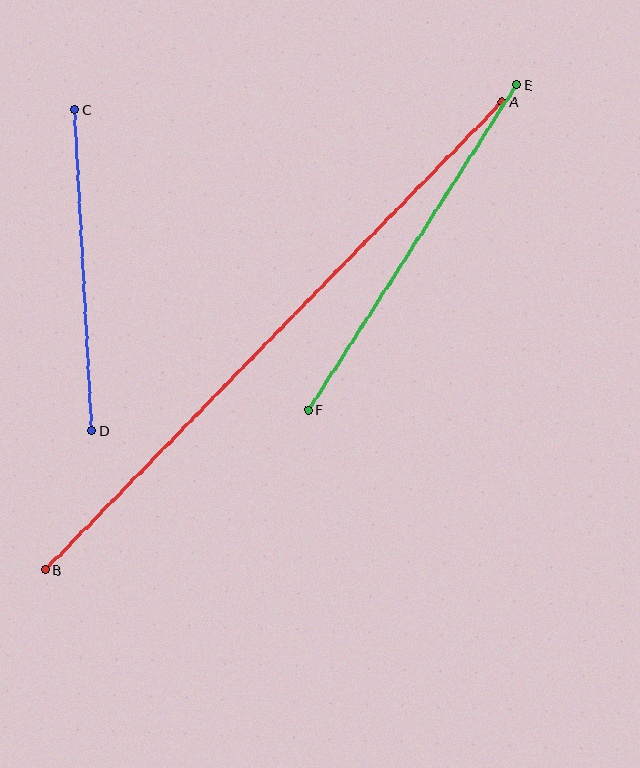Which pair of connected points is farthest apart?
Points A and B are farthest apart.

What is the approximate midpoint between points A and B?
The midpoint is at approximately (274, 336) pixels.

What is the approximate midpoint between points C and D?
The midpoint is at approximately (83, 270) pixels.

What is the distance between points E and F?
The distance is approximately 387 pixels.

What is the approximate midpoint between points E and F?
The midpoint is at approximately (413, 247) pixels.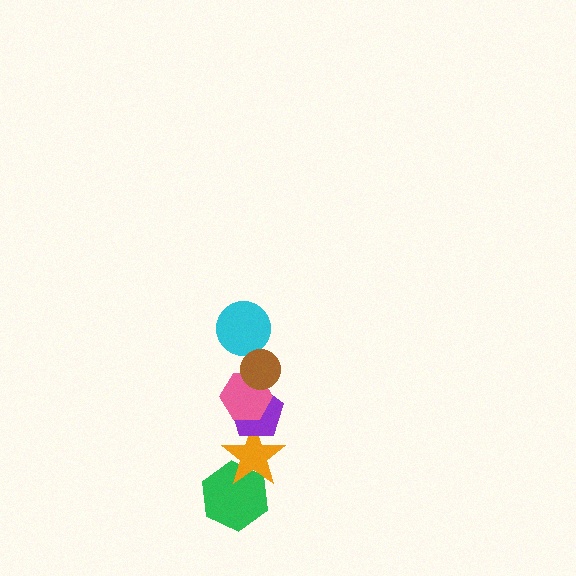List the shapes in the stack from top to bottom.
From top to bottom: the brown circle, the cyan circle, the pink hexagon, the purple pentagon, the orange star, the green hexagon.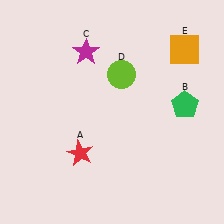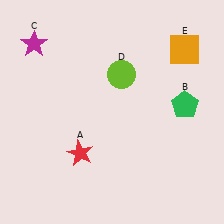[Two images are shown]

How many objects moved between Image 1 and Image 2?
1 object moved between the two images.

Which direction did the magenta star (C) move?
The magenta star (C) moved left.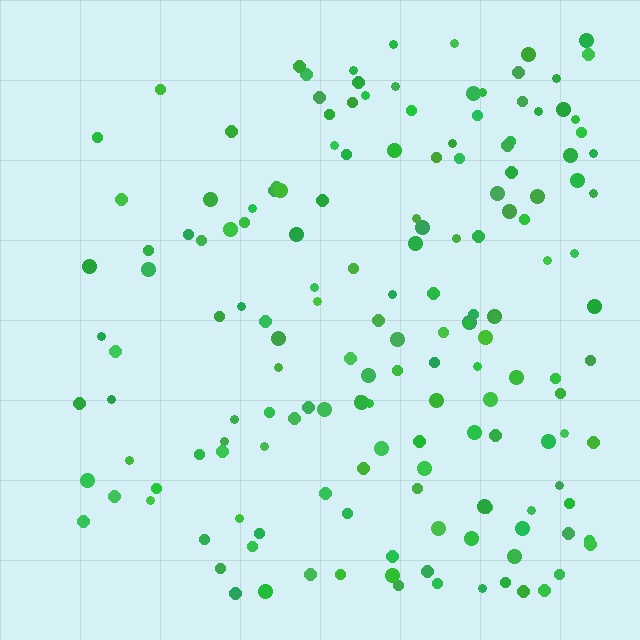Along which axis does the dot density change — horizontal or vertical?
Horizontal.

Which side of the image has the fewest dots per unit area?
The left.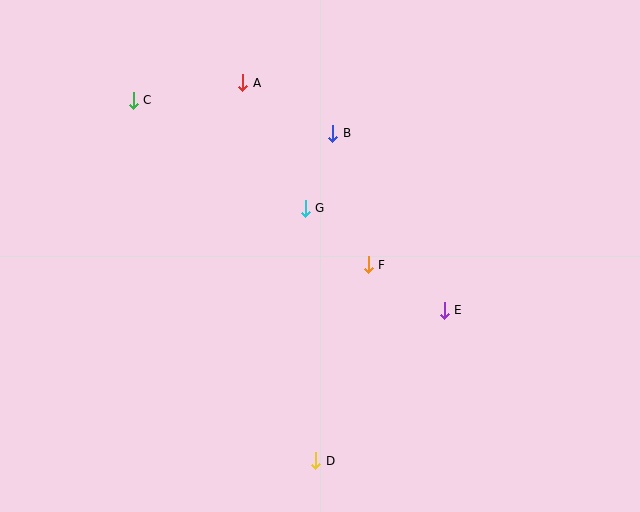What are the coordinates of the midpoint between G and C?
The midpoint between G and C is at (219, 154).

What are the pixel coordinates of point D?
Point D is at (316, 461).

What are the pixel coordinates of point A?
Point A is at (243, 83).